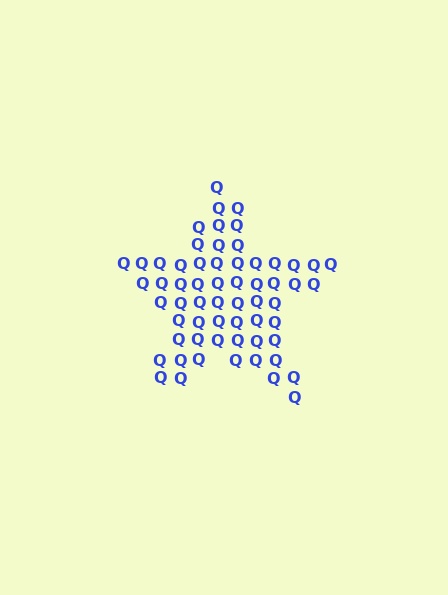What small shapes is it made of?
It is made of small letter Q's.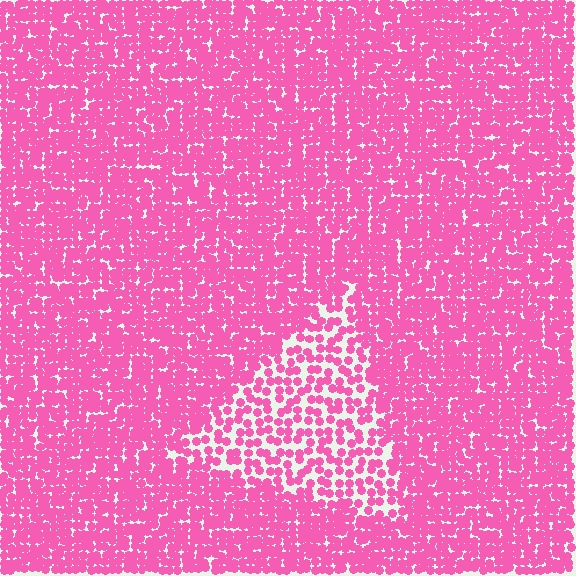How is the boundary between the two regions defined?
The boundary is defined by a change in element density (approximately 2.0x ratio). All elements are the same color, size, and shape.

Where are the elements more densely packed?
The elements are more densely packed outside the triangle boundary.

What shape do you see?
I see a triangle.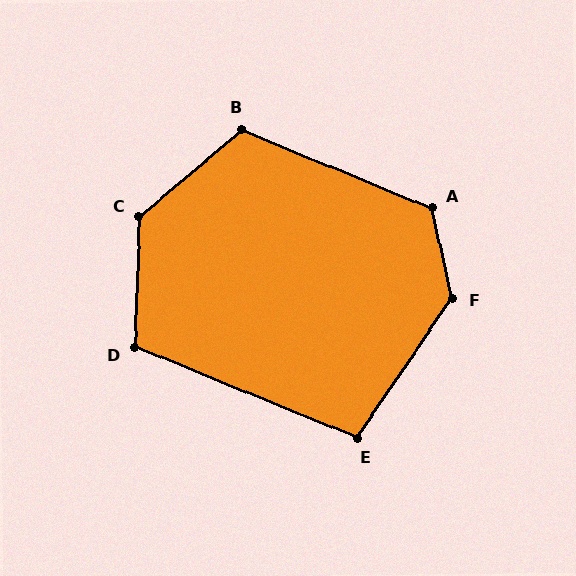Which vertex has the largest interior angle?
F, at approximately 133 degrees.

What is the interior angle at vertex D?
Approximately 110 degrees (obtuse).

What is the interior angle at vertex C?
Approximately 132 degrees (obtuse).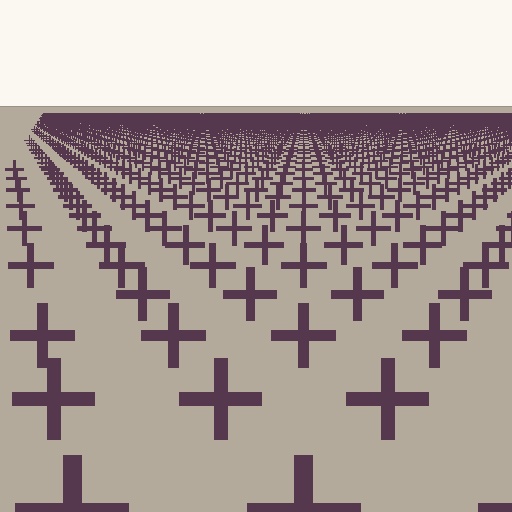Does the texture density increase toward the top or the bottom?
Density increases toward the top.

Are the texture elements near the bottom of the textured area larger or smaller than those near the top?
Larger. Near the bottom, elements are closer to the viewer and appear at a bigger on-screen size.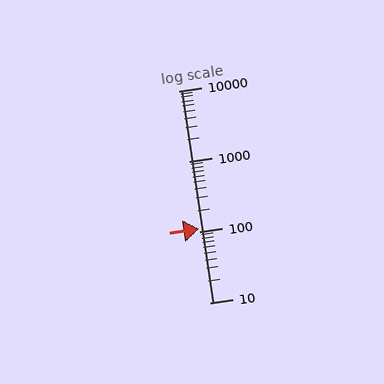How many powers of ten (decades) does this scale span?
The scale spans 3 decades, from 10 to 10000.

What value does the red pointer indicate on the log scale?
The pointer indicates approximately 110.